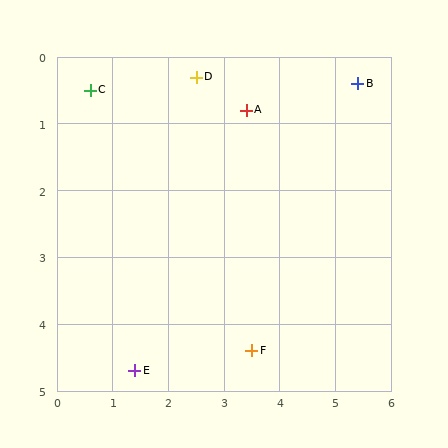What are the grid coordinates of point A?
Point A is at approximately (3.4, 0.8).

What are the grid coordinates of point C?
Point C is at approximately (0.6, 0.5).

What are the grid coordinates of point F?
Point F is at approximately (3.5, 4.4).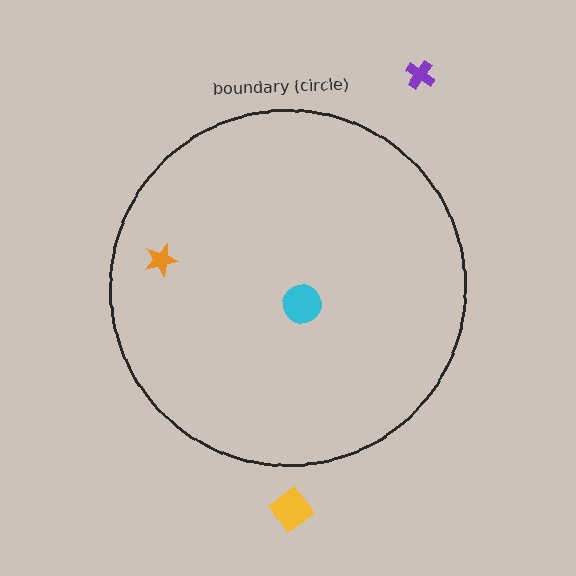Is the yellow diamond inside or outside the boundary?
Outside.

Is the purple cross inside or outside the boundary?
Outside.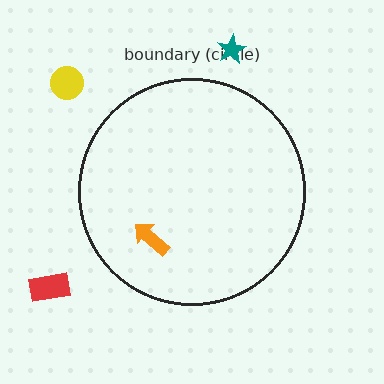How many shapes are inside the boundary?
1 inside, 3 outside.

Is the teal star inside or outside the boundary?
Outside.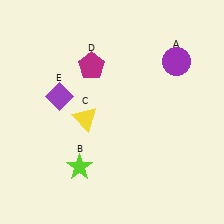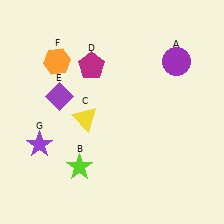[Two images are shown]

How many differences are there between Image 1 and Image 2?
There are 2 differences between the two images.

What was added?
An orange hexagon (F), a purple star (G) were added in Image 2.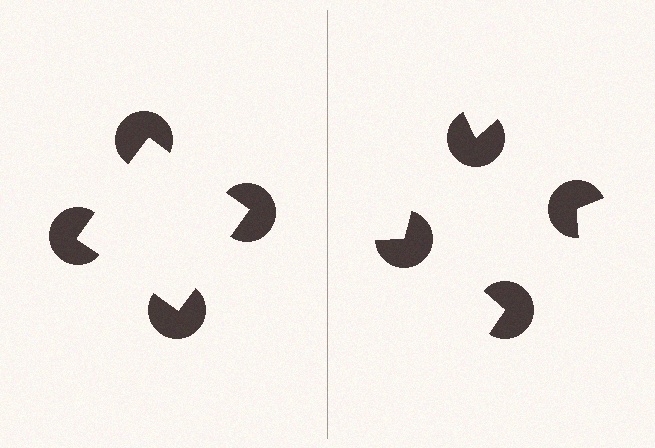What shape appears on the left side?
An illusory square.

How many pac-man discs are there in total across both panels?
8 — 4 on each side.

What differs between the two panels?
The pac-man discs are positioned identically on both sides; only the wedge orientations differ. On the left they align to a square; on the right they are misaligned.